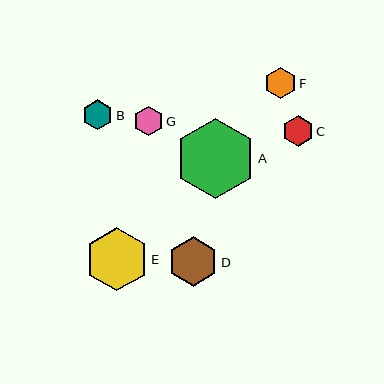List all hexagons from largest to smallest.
From largest to smallest: A, E, D, F, C, B, G.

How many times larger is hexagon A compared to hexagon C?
Hexagon A is approximately 2.6 times the size of hexagon C.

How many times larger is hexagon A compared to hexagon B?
Hexagon A is approximately 2.7 times the size of hexagon B.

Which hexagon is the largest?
Hexagon A is the largest with a size of approximately 80 pixels.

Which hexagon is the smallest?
Hexagon G is the smallest with a size of approximately 30 pixels.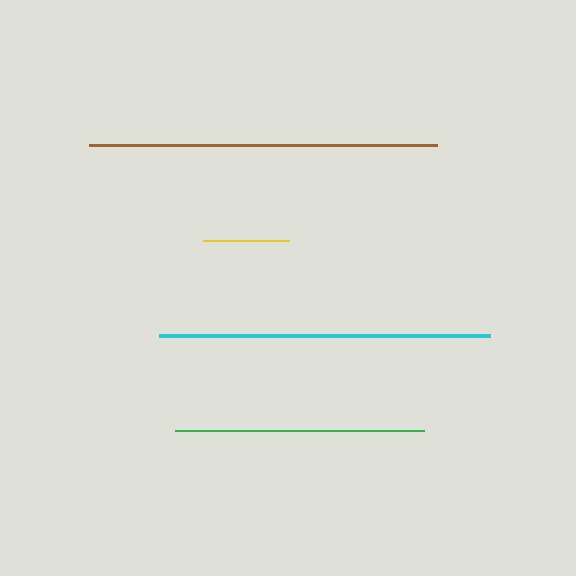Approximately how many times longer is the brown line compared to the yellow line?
The brown line is approximately 4.1 times the length of the yellow line.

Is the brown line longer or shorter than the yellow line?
The brown line is longer than the yellow line.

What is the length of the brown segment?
The brown segment is approximately 349 pixels long.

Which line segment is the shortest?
The yellow line is the shortest at approximately 86 pixels.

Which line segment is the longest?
The brown line is the longest at approximately 349 pixels.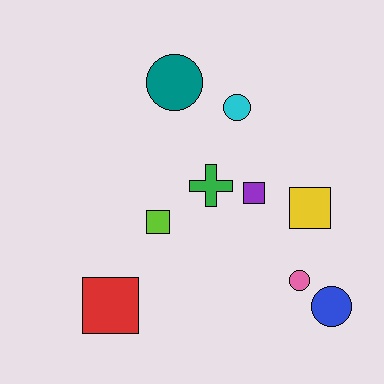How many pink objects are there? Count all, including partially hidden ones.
There is 1 pink object.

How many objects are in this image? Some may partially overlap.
There are 9 objects.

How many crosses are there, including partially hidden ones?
There is 1 cross.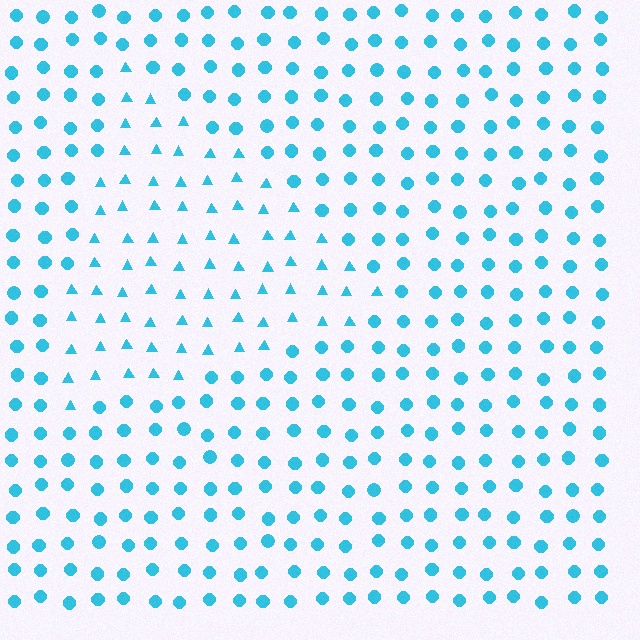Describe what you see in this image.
The image is filled with small cyan elements arranged in a uniform grid. A triangle-shaped region contains triangles, while the surrounding area contains circles. The boundary is defined purely by the change in element shape.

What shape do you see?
I see a triangle.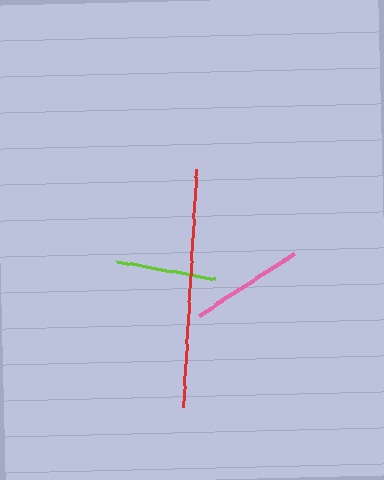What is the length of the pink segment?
The pink segment is approximately 114 pixels long.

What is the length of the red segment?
The red segment is approximately 239 pixels long.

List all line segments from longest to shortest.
From longest to shortest: red, pink, lime.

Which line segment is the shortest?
The lime line is the shortest at approximately 100 pixels.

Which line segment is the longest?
The red line is the longest at approximately 239 pixels.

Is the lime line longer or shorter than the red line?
The red line is longer than the lime line.